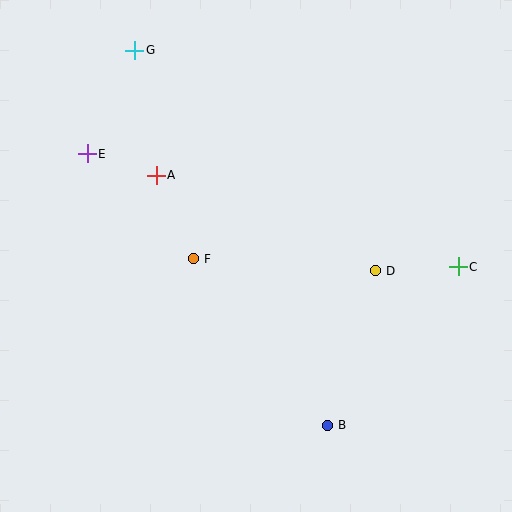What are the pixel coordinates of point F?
Point F is at (193, 259).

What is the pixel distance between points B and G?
The distance between B and G is 422 pixels.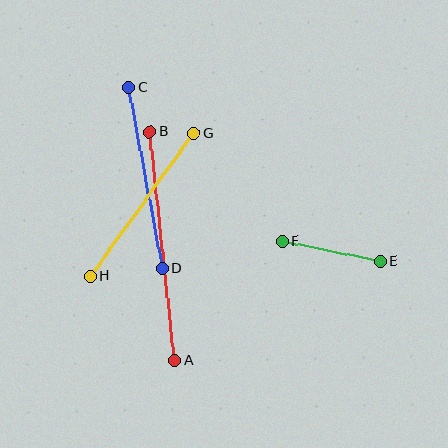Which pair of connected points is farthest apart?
Points A and B are farthest apart.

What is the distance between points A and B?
The distance is approximately 230 pixels.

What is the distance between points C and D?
The distance is approximately 184 pixels.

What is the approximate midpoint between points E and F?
The midpoint is at approximately (331, 251) pixels.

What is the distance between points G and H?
The distance is approximately 176 pixels.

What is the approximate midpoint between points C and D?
The midpoint is at approximately (145, 178) pixels.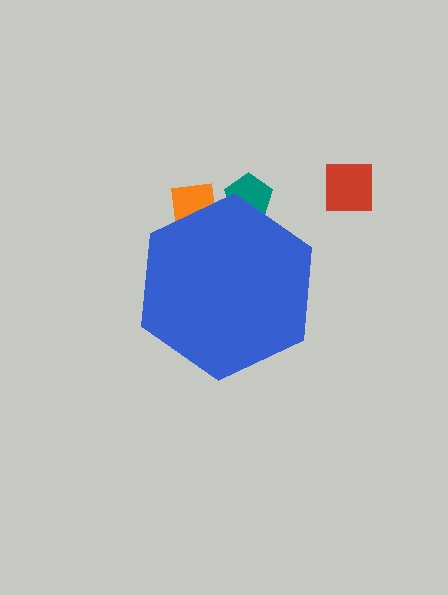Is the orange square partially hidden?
Yes, the orange square is partially hidden behind the blue hexagon.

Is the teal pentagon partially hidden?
Yes, the teal pentagon is partially hidden behind the blue hexagon.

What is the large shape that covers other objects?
A blue hexagon.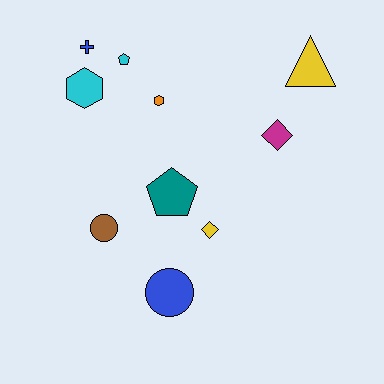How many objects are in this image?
There are 10 objects.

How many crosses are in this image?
There is 1 cross.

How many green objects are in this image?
There are no green objects.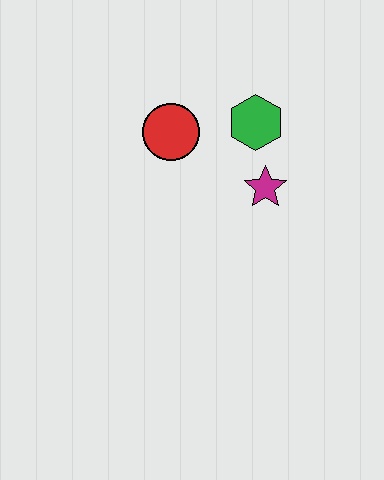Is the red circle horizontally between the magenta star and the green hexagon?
No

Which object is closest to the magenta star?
The green hexagon is closest to the magenta star.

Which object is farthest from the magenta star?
The red circle is farthest from the magenta star.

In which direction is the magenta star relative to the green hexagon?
The magenta star is below the green hexagon.